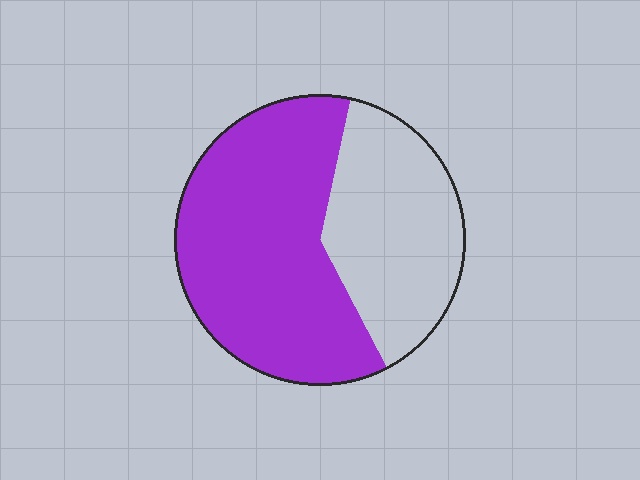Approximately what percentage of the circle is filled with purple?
Approximately 60%.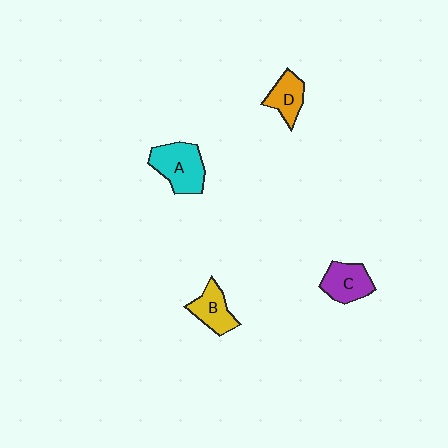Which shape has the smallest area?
Shape D (orange).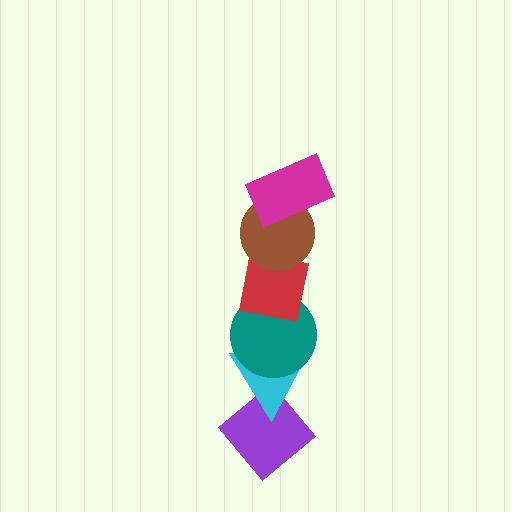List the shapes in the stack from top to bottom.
From top to bottom: the magenta rectangle, the brown circle, the red square, the teal circle, the cyan triangle, the purple diamond.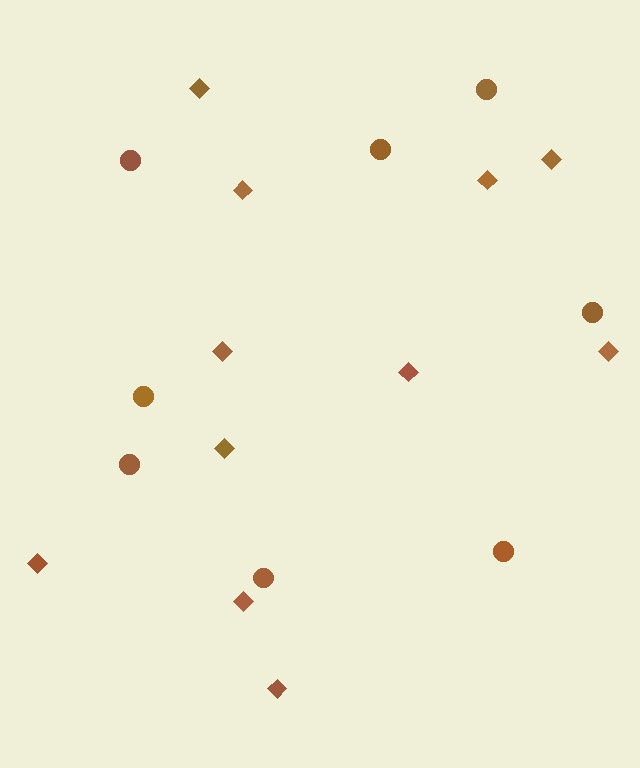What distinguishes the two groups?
There are 2 groups: one group of circles (8) and one group of diamonds (11).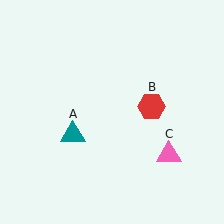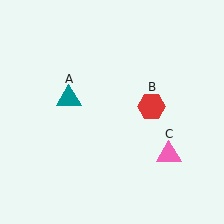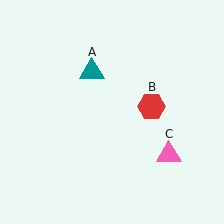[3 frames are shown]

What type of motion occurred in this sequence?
The teal triangle (object A) rotated clockwise around the center of the scene.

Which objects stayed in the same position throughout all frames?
Red hexagon (object B) and pink triangle (object C) remained stationary.